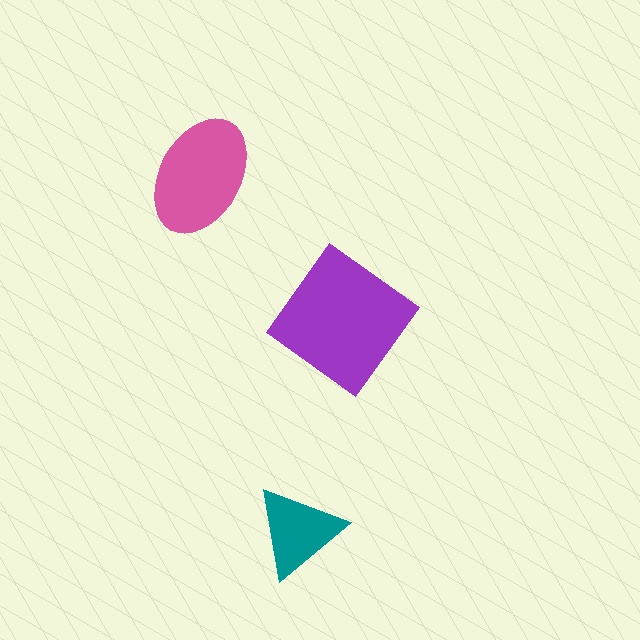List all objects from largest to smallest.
The purple diamond, the pink ellipse, the teal triangle.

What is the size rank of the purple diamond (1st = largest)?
1st.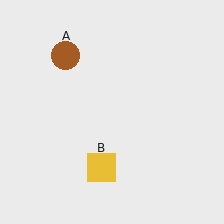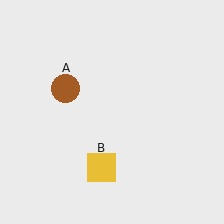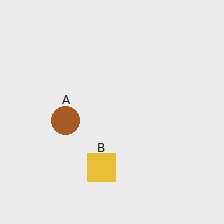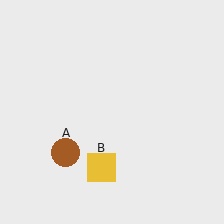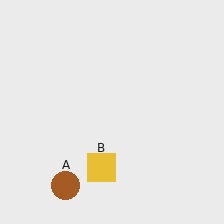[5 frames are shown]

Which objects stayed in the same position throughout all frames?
Yellow square (object B) remained stationary.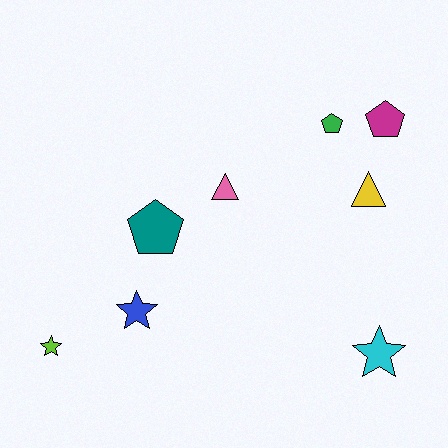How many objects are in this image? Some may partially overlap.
There are 8 objects.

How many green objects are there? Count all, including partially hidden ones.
There is 1 green object.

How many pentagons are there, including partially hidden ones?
There are 3 pentagons.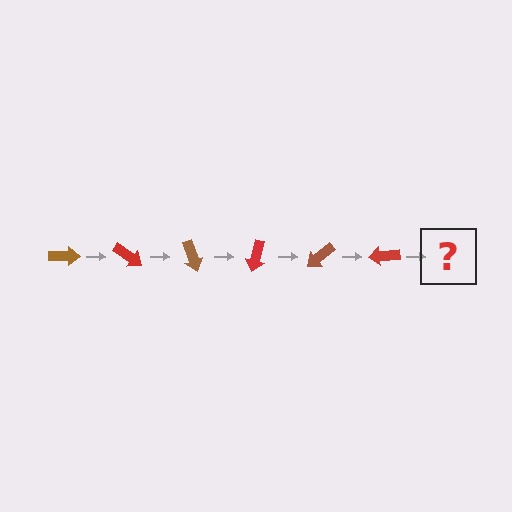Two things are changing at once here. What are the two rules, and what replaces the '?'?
The two rules are that it rotates 35 degrees each step and the color cycles through brown and red. The '?' should be a brown arrow, rotated 210 degrees from the start.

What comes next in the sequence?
The next element should be a brown arrow, rotated 210 degrees from the start.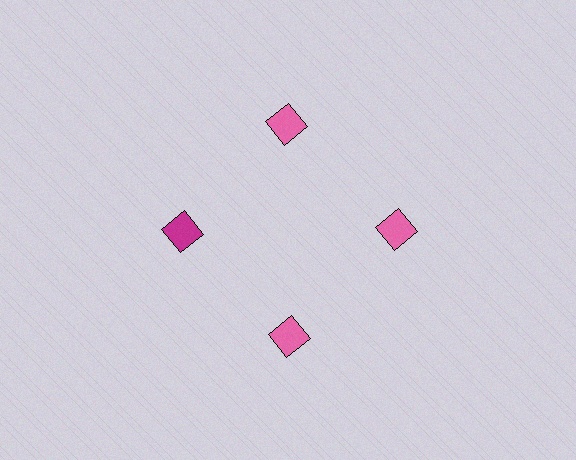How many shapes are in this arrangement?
There are 4 shapes arranged in a ring pattern.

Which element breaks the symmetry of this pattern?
The magenta diamond at roughly the 9 o'clock position breaks the symmetry. All other shapes are pink diamonds.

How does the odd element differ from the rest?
It has a different color: magenta instead of pink.